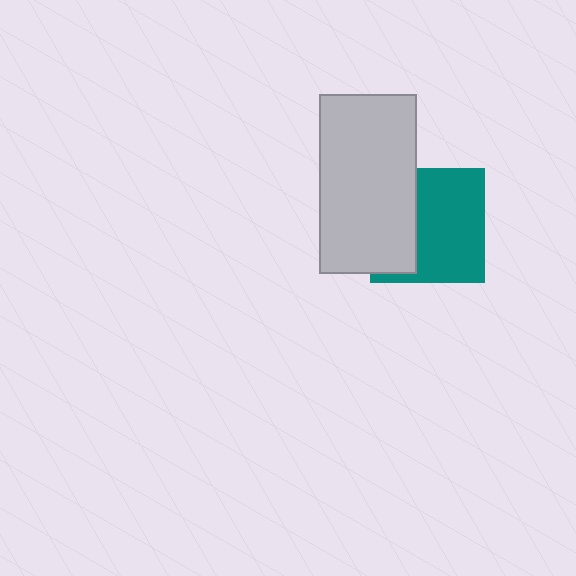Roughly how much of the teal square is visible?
About half of it is visible (roughly 62%).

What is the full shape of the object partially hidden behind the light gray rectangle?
The partially hidden object is a teal square.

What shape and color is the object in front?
The object in front is a light gray rectangle.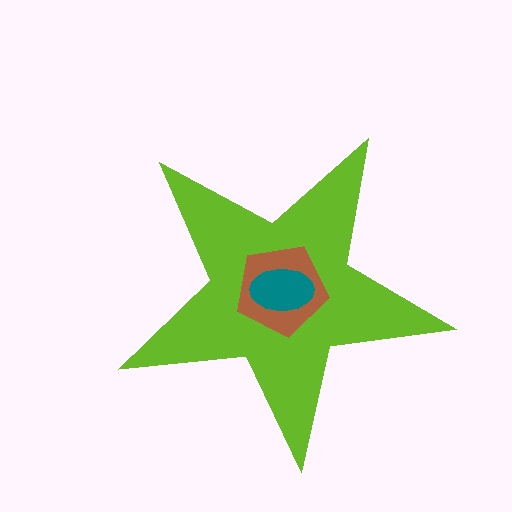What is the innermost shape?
The teal ellipse.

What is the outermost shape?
The lime star.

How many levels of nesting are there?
3.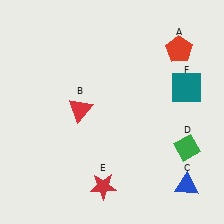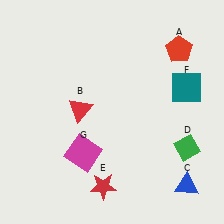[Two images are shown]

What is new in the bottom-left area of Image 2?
A magenta square (G) was added in the bottom-left area of Image 2.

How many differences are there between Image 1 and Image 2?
There is 1 difference between the two images.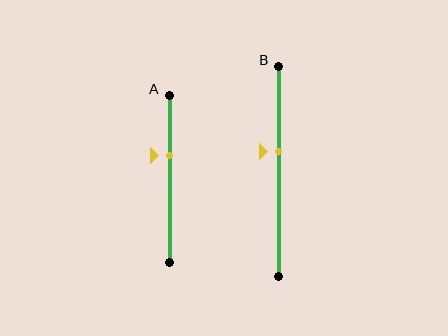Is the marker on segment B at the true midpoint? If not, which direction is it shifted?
No, the marker on segment B is shifted upward by about 9% of the segment length.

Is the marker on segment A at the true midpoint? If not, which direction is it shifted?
No, the marker on segment A is shifted upward by about 15% of the segment length.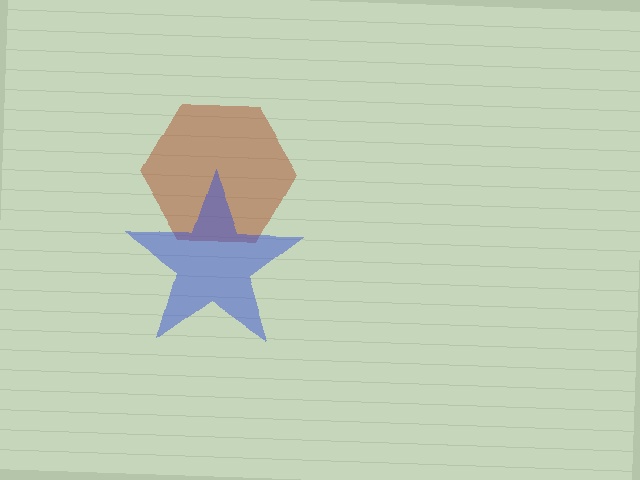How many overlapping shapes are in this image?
There are 2 overlapping shapes in the image.